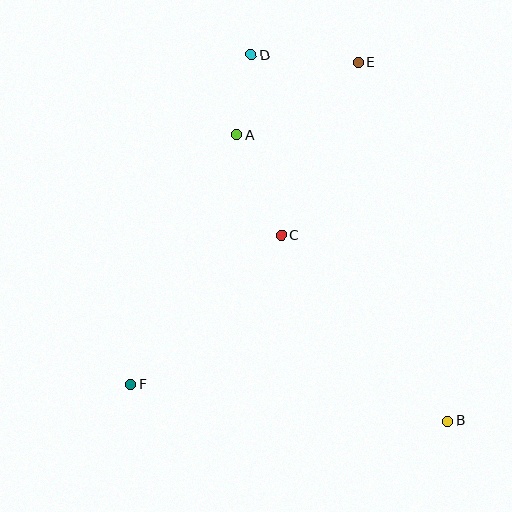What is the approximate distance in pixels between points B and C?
The distance between B and C is approximately 250 pixels.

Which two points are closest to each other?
Points A and D are closest to each other.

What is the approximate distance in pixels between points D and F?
The distance between D and F is approximately 351 pixels.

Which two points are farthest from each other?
Points B and D are farthest from each other.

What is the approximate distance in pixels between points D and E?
The distance between D and E is approximately 107 pixels.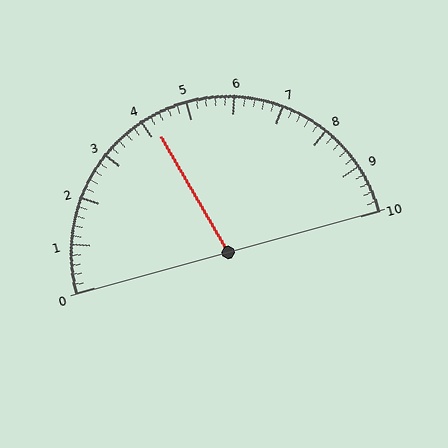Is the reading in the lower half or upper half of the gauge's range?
The reading is in the lower half of the range (0 to 10).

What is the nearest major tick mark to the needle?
The nearest major tick mark is 4.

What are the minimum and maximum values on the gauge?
The gauge ranges from 0 to 10.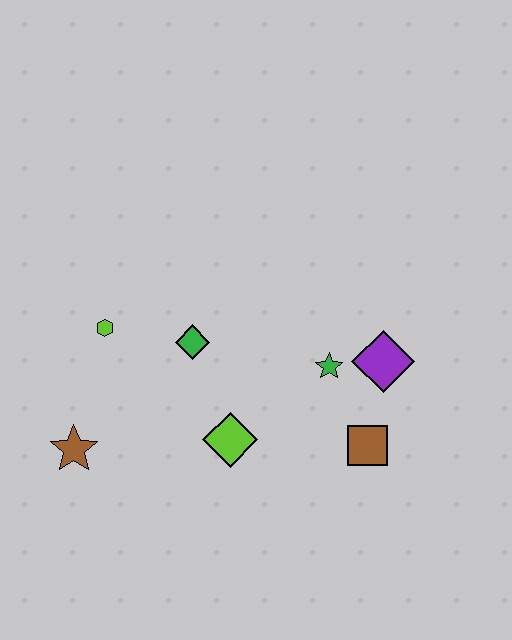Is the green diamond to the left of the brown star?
No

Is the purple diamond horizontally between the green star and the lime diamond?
No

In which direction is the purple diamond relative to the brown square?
The purple diamond is above the brown square.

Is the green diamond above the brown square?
Yes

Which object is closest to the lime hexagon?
The green diamond is closest to the lime hexagon.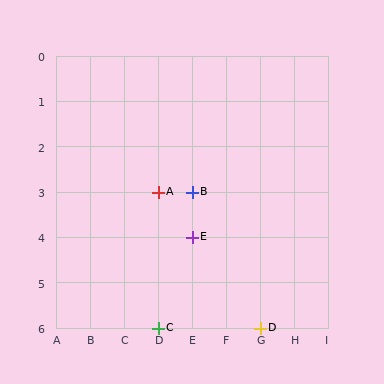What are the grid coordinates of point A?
Point A is at grid coordinates (D, 3).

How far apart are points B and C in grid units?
Points B and C are 1 column and 3 rows apart (about 3.2 grid units diagonally).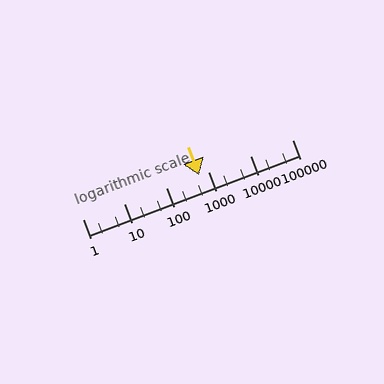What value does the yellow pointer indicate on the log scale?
The pointer indicates approximately 600.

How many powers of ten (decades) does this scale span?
The scale spans 5 decades, from 1 to 100000.